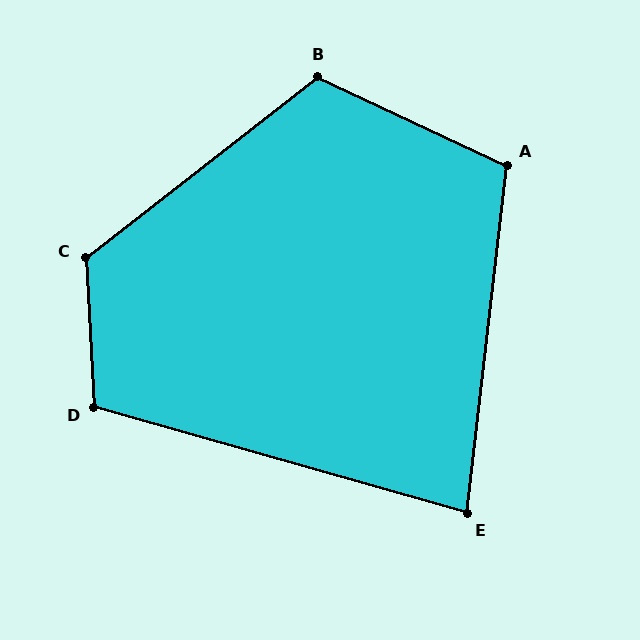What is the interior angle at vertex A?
Approximately 108 degrees (obtuse).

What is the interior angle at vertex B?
Approximately 117 degrees (obtuse).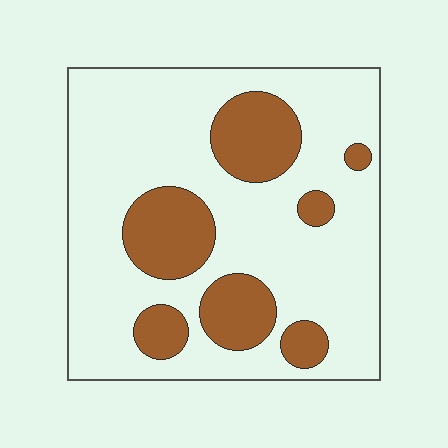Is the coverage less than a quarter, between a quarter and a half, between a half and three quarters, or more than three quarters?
Less than a quarter.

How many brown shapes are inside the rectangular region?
7.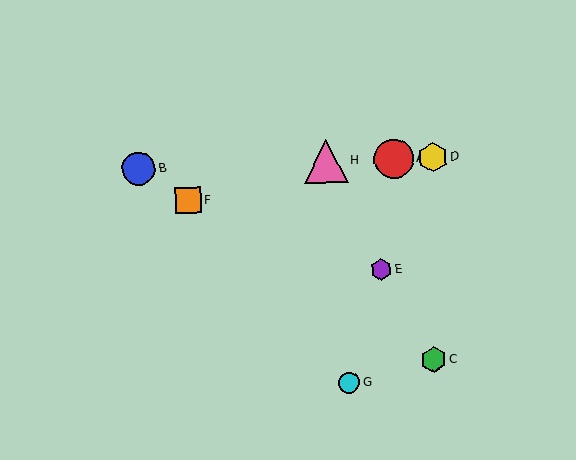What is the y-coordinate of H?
Object H is at y≈161.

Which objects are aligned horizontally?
Objects A, B, D, H are aligned horizontally.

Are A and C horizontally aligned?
No, A is at y≈159 and C is at y≈360.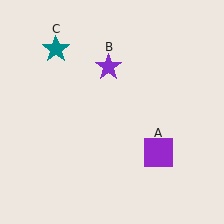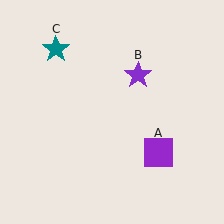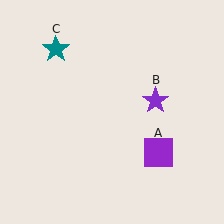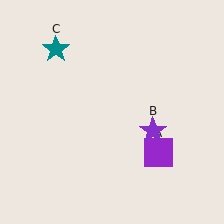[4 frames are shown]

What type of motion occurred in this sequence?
The purple star (object B) rotated clockwise around the center of the scene.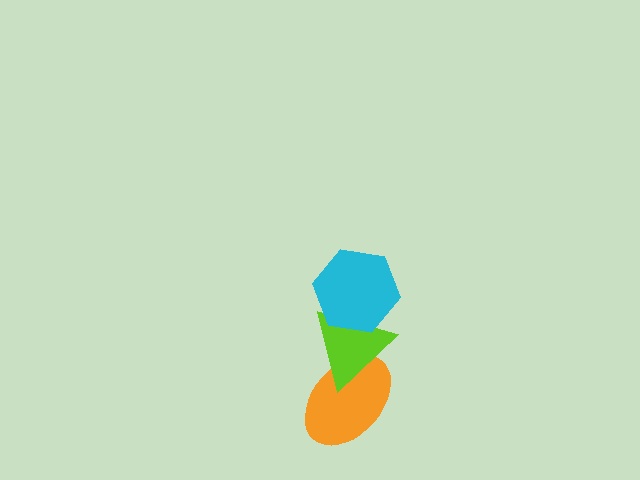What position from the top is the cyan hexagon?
The cyan hexagon is 1st from the top.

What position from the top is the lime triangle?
The lime triangle is 2nd from the top.